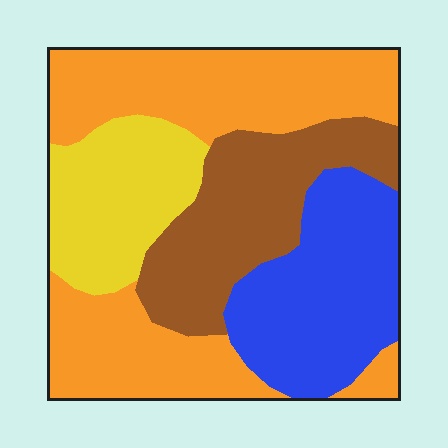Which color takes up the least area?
Yellow, at roughly 15%.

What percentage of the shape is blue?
Blue covers about 25% of the shape.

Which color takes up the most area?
Orange, at roughly 40%.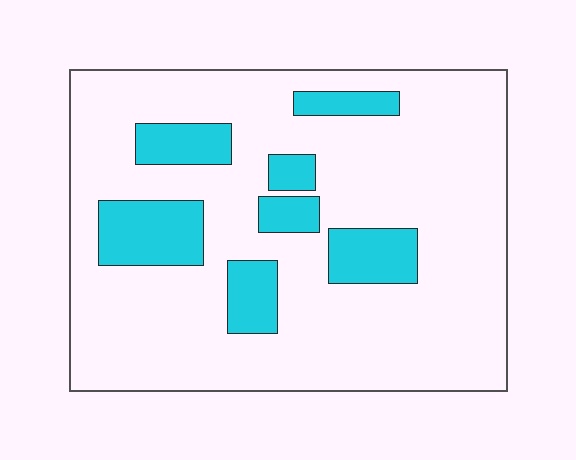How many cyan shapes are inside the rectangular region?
7.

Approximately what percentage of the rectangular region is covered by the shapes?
Approximately 20%.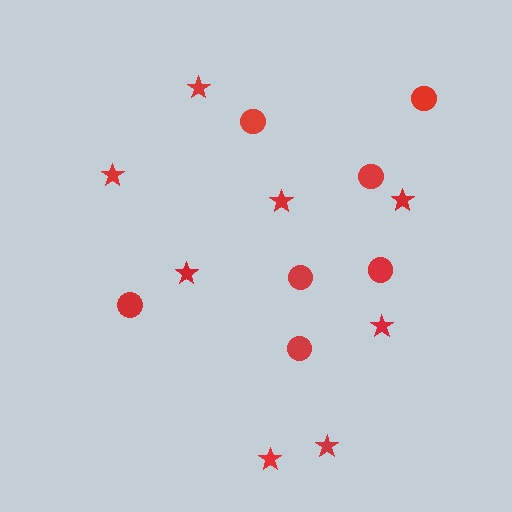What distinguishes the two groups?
There are 2 groups: one group of stars (8) and one group of circles (7).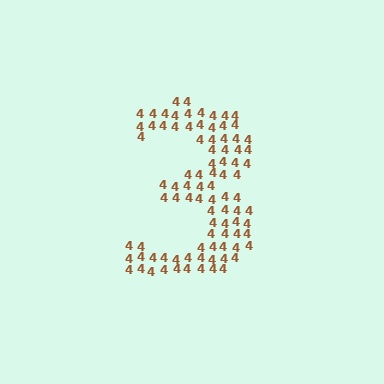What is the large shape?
The large shape is the digit 3.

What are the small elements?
The small elements are digit 4's.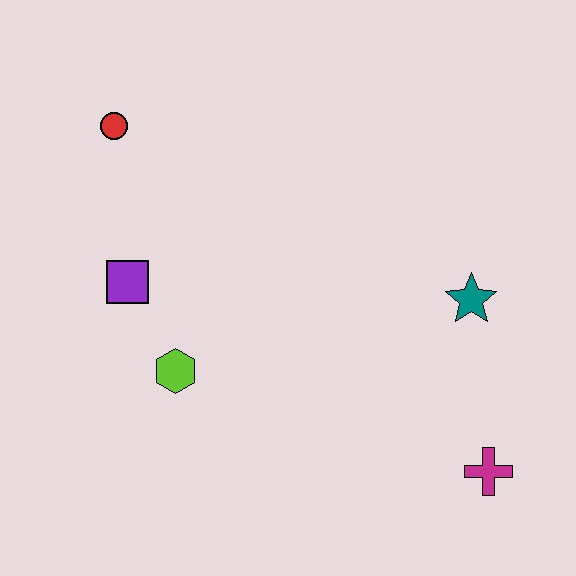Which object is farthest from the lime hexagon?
The magenta cross is farthest from the lime hexagon.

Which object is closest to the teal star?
The magenta cross is closest to the teal star.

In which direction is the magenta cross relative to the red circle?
The magenta cross is to the right of the red circle.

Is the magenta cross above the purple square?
No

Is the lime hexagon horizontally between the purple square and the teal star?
Yes